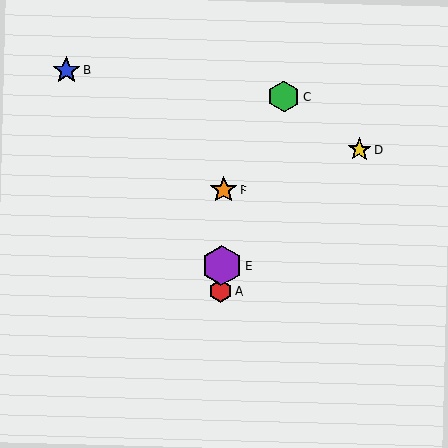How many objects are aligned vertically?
3 objects (A, E, F) are aligned vertically.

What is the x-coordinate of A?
Object A is at x≈221.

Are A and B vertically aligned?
No, A is at x≈221 and B is at x≈66.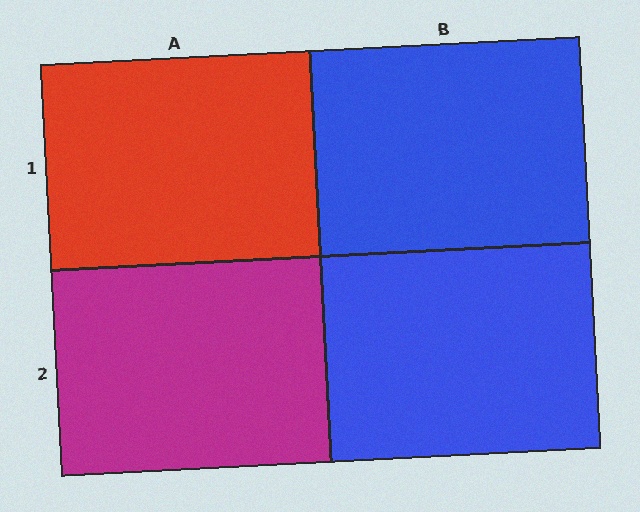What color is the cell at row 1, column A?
Red.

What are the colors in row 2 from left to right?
Magenta, blue.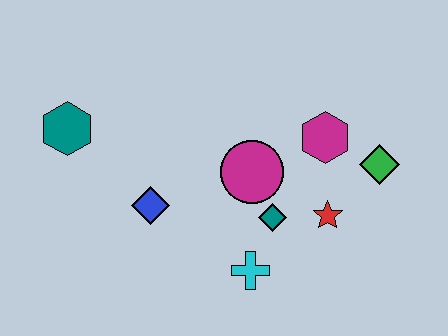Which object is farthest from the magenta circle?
The teal hexagon is farthest from the magenta circle.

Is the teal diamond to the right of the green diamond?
No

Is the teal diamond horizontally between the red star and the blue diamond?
Yes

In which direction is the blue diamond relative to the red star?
The blue diamond is to the left of the red star.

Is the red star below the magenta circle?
Yes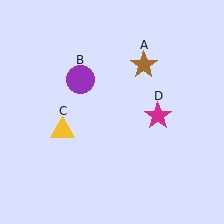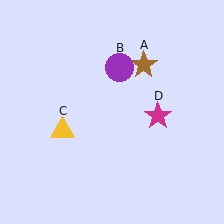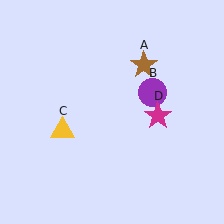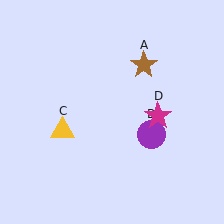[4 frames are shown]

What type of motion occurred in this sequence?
The purple circle (object B) rotated clockwise around the center of the scene.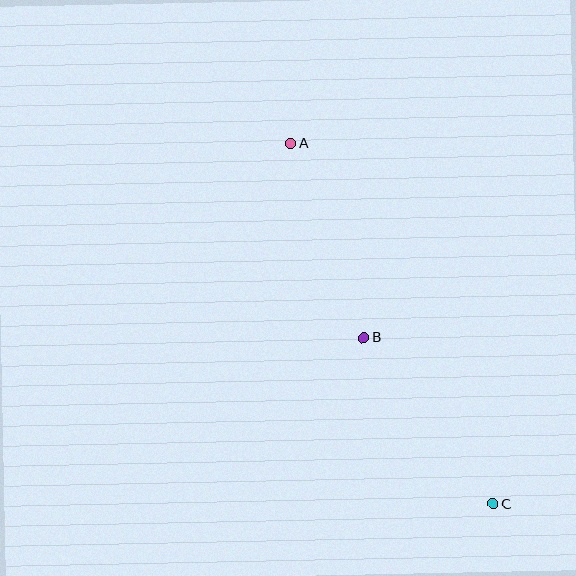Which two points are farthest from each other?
Points A and C are farthest from each other.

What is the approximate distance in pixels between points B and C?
The distance between B and C is approximately 210 pixels.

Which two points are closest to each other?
Points A and B are closest to each other.